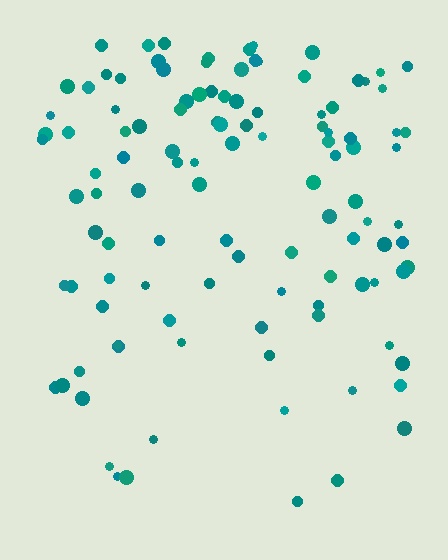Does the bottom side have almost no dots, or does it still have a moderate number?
Still a moderate number, just noticeably fewer than the top.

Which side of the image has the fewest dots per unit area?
The bottom.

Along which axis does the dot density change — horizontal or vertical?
Vertical.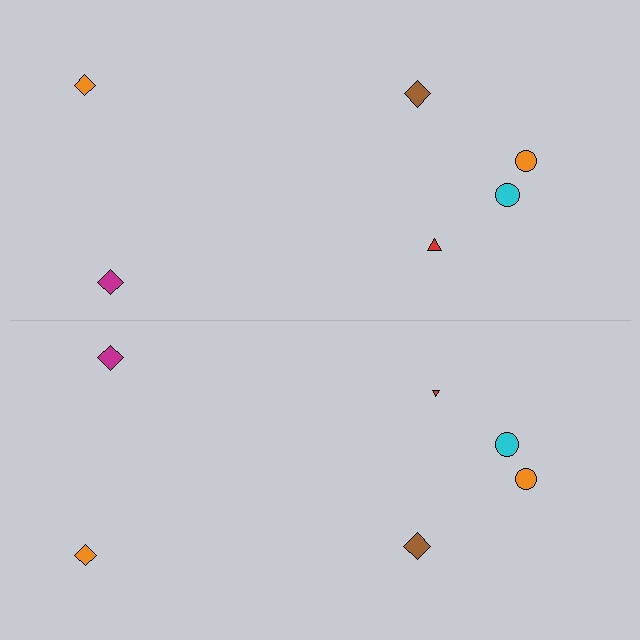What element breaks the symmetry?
The red triangle on the bottom side has a different size than its mirror counterpart.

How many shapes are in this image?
There are 12 shapes in this image.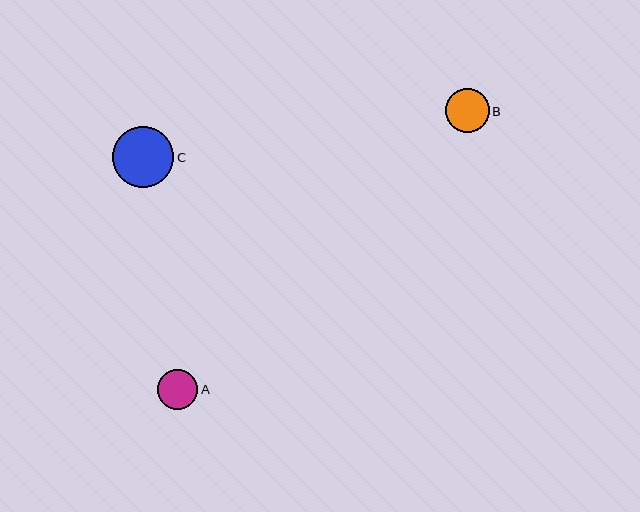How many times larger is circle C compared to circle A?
Circle C is approximately 1.5 times the size of circle A.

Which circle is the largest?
Circle C is the largest with a size of approximately 61 pixels.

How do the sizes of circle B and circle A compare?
Circle B and circle A are approximately the same size.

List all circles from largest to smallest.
From largest to smallest: C, B, A.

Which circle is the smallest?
Circle A is the smallest with a size of approximately 41 pixels.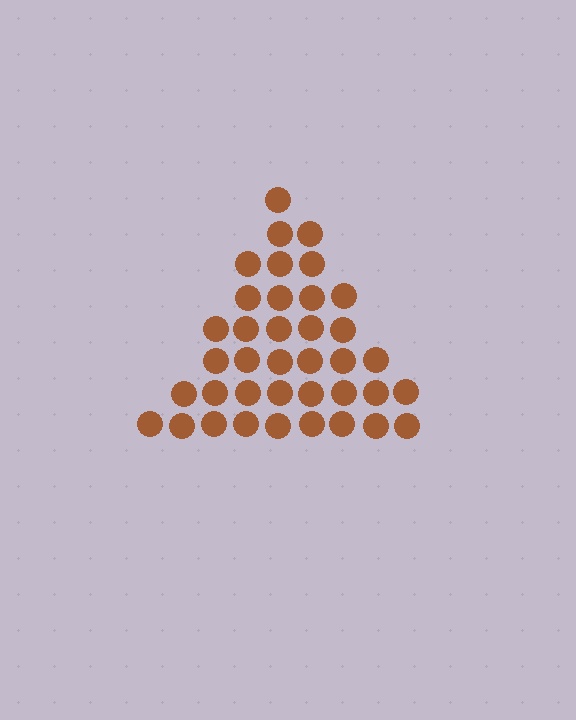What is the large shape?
The large shape is a triangle.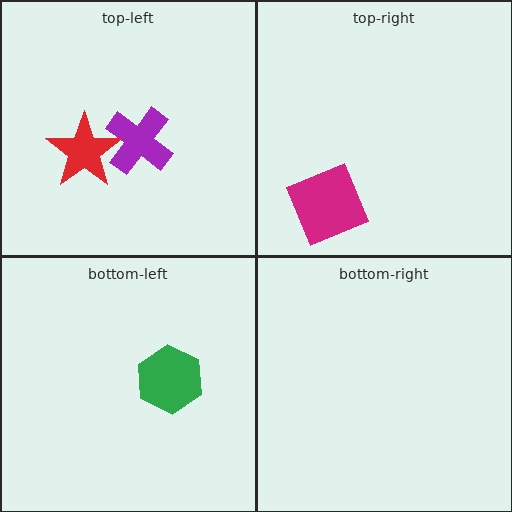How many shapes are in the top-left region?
2.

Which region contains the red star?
The top-left region.